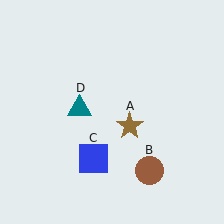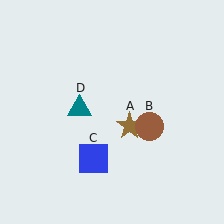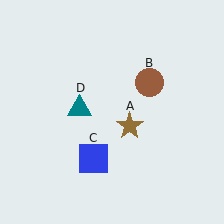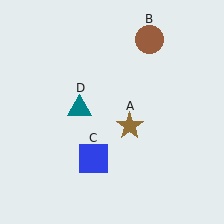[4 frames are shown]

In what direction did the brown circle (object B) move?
The brown circle (object B) moved up.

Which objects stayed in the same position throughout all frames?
Brown star (object A) and blue square (object C) and teal triangle (object D) remained stationary.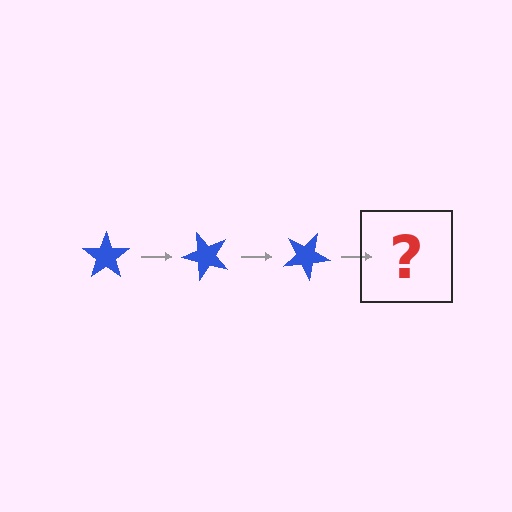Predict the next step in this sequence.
The next step is a blue star rotated 150 degrees.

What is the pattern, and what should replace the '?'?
The pattern is that the star rotates 50 degrees each step. The '?' should be a blue star rotated 150 degrees.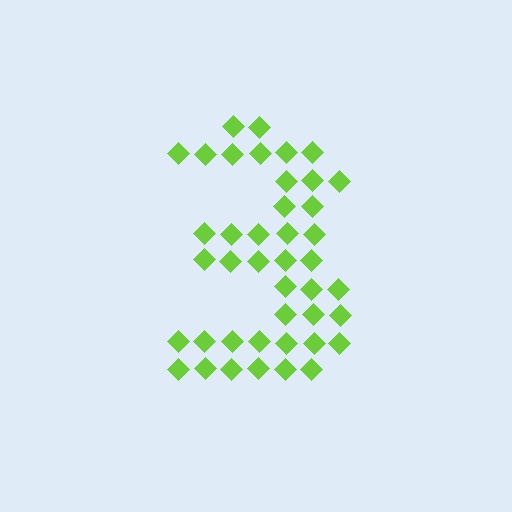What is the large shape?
The large shape is the digit 3.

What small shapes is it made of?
It is made of small diamonds.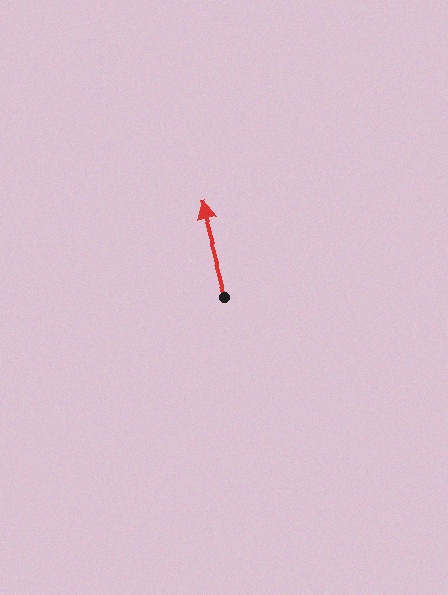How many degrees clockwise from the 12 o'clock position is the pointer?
Approximately 345 degrees.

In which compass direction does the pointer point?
North.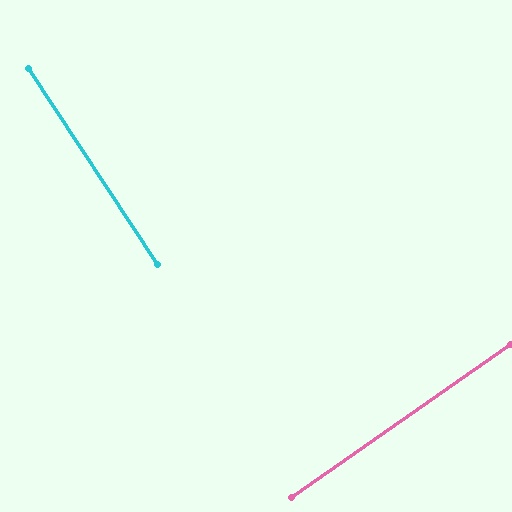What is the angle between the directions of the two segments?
Approximately 89 degrees.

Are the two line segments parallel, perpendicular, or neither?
Perpendicular — they meet at approximately 89°.